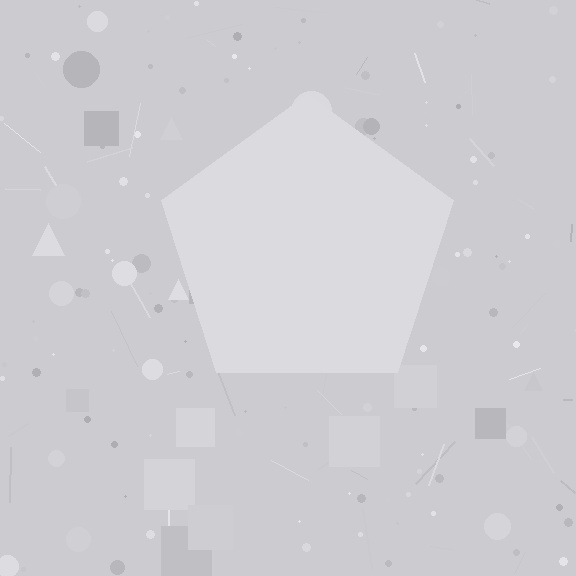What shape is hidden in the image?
A pentagon is hidden in the image.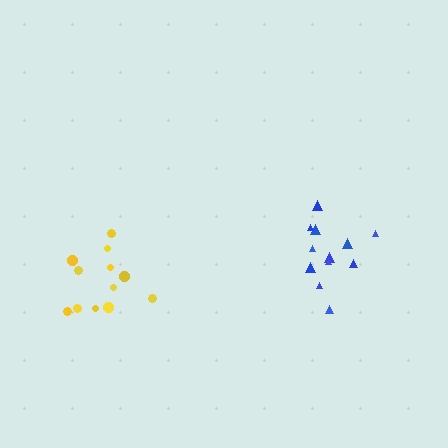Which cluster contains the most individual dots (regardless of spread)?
Yellow (12).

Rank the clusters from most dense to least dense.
yellow, blue.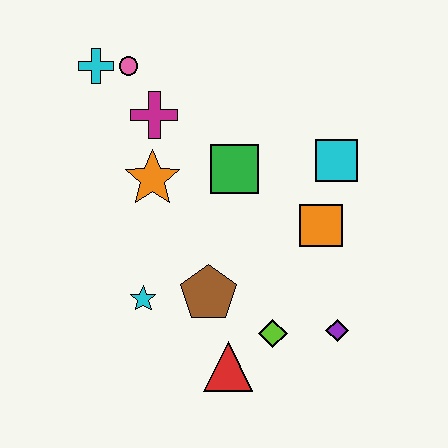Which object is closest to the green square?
The orange star is closest to the green square.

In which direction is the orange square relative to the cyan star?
The orange square is to the right of the cyan star.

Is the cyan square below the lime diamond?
No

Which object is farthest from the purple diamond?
The cyan cross is farthest from the purple diamond.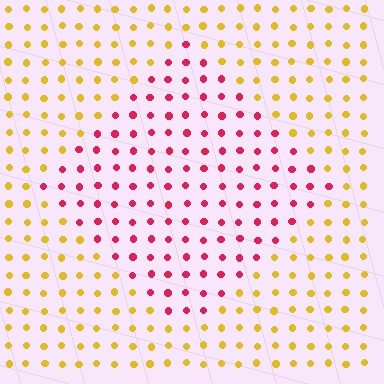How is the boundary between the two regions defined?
The boundary is defined purely by a slight shift in hue (about 66 degrees). Spacing, size, and orientation are identical on both sides.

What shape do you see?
I see a diamond.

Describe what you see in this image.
The image is filled with small yellow elements in a uniform arrangement. A diamond-shaped region is visible where the elements are tinted to a slightly different hue, forming a subtle color boundary.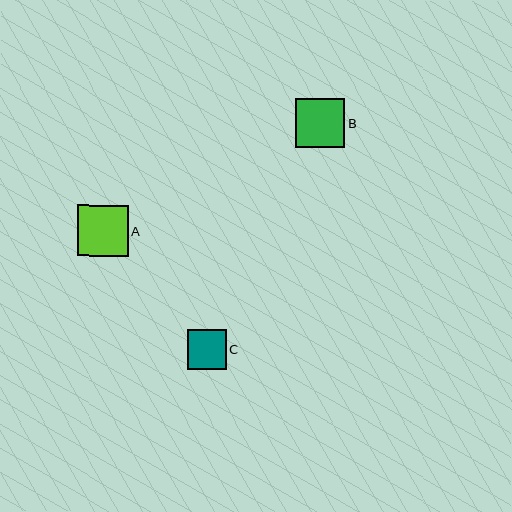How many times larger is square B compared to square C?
Square B is approximately 1.2 times the size of square C.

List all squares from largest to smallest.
From largest to smallest: A, B, C.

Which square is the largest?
Square A is the largest with a size of approximately 51 pixels.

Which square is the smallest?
Square C is the smallest with a size of approximately 39 pixels.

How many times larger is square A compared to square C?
Square A is approximately 1.3 times the size of square C.